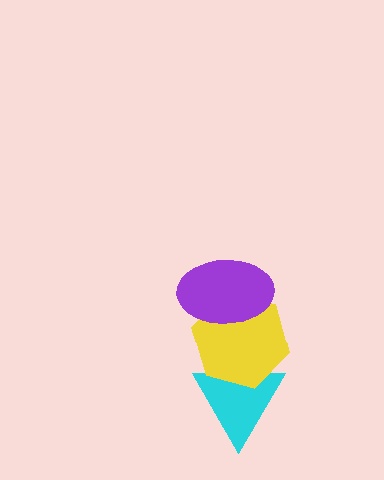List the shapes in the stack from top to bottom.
From top to bottom: the purple ellipse, the yellow hexagon, the cyan triangle.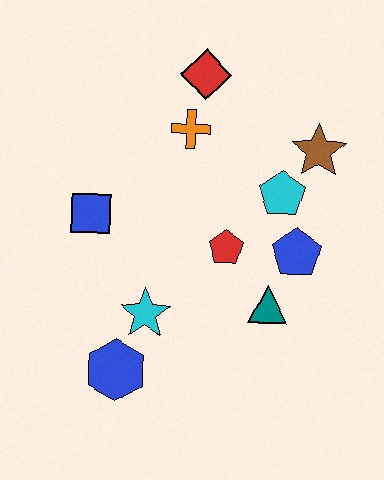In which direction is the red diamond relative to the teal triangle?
The red diamond is above the teal triangle.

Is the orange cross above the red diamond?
No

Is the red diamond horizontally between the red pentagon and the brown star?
No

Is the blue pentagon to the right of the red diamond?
Yes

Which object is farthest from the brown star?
The blue hexagon is farthest from the brown star.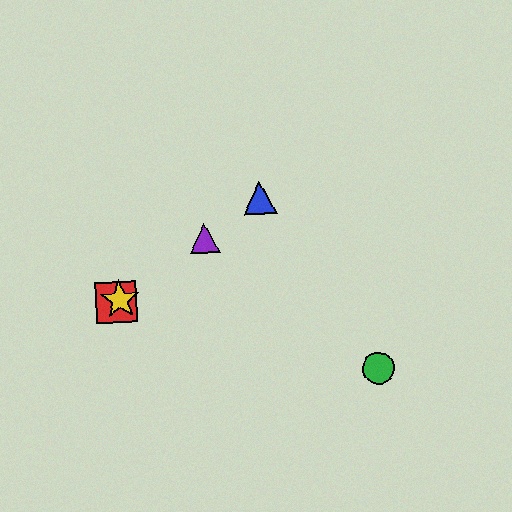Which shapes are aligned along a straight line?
The red square, the blue triangle, the yellow star, the purple triangle are aligned along a straight line.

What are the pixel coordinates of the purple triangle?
The purple triangle is at (204, 238).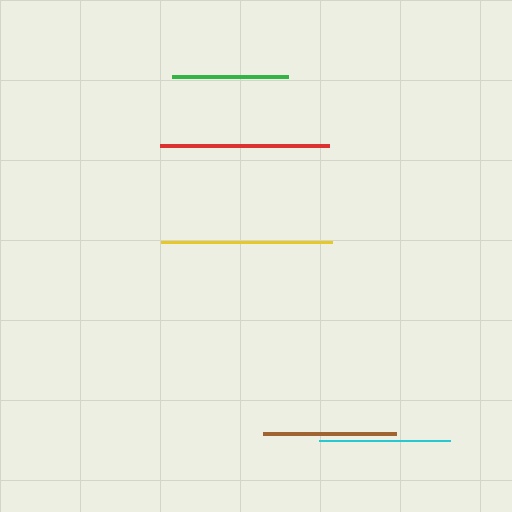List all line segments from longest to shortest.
From longest to shortest: yellow, red, brown, cyan, green.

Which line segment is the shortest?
The green line is the shortest at approximately 116 pixels.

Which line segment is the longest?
The yellow line is the longest at approximately 171 pixels.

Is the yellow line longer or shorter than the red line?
The yellow line is longer than the red line.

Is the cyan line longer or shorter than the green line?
The cyan line is longer than the green line.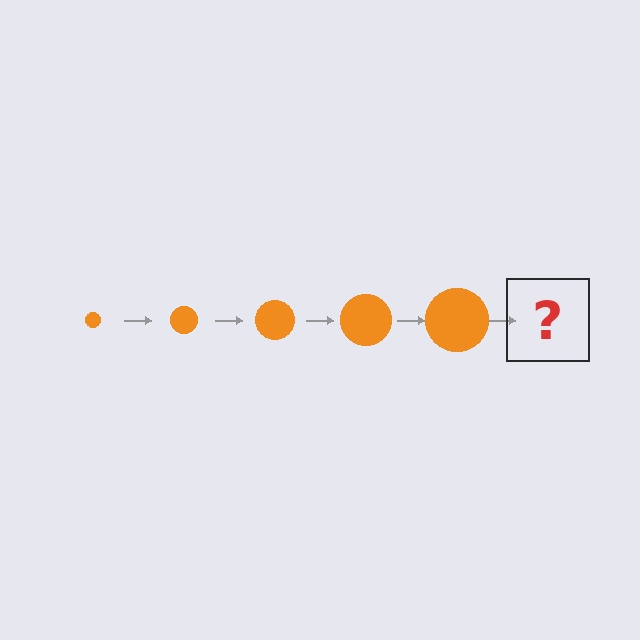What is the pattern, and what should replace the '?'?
The pattern is that the circle gets progressively larger each step. The '?' should be an orange circle, larger than the previous one.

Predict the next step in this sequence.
The next step is an orange circle, larger than the previous one.